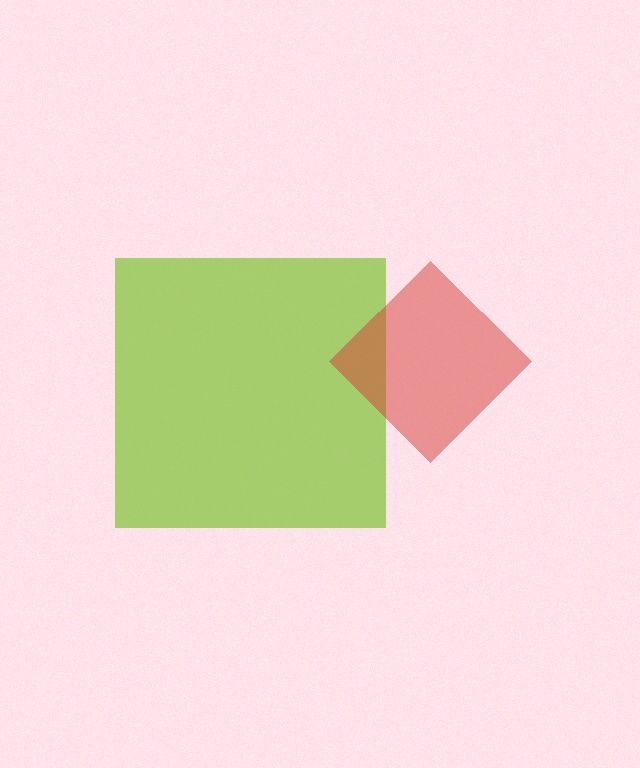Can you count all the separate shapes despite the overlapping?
Yes, there are 2 separate shapes.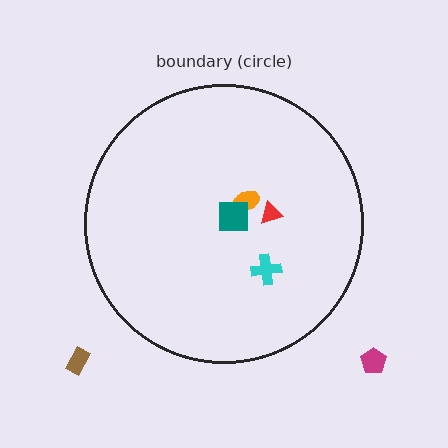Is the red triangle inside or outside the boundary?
Inside.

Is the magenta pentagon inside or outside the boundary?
Outside.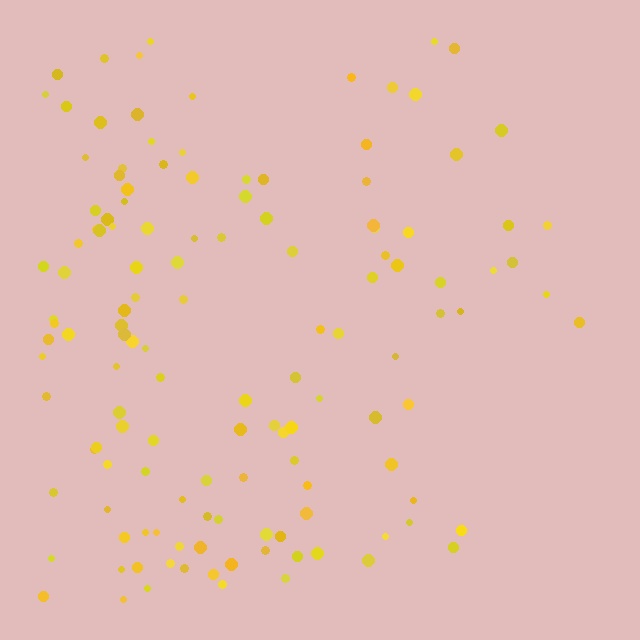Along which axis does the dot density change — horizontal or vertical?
Horizontal.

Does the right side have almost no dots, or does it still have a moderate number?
Still a moderate number, just noticeably fewer than the left.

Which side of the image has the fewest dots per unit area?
The right.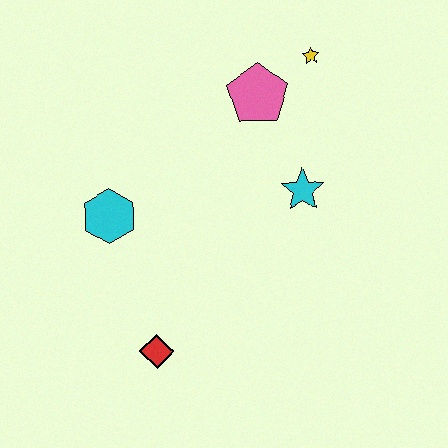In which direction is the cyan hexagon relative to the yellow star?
The cyan hexagon is to the left of the yellow star.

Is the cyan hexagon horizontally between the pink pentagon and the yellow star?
No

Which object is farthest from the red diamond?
The yellow star is farthest from the red diamond.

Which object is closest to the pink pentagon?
The yellow star is closest to the pink pentagon.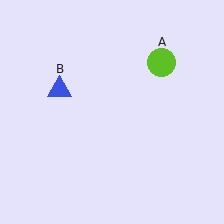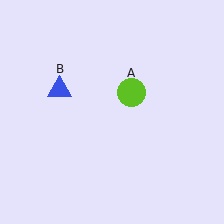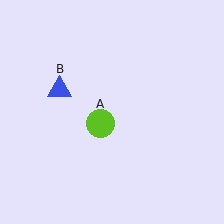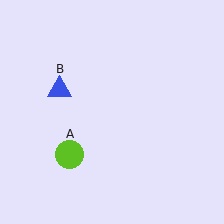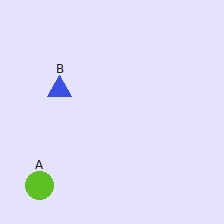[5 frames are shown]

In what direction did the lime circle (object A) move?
The lime circle (object A) moved down and to the left.